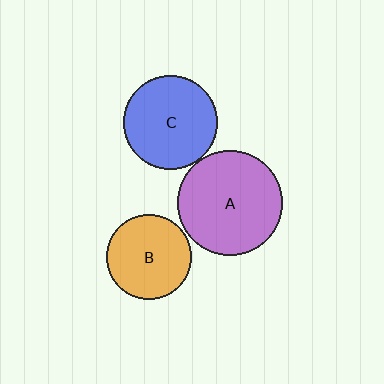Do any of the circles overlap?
No, none of the circles overlap.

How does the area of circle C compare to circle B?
Approximately 1.2 times.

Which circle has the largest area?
Circle A (purple).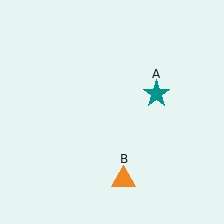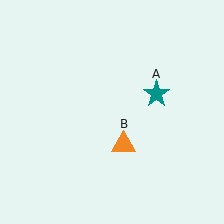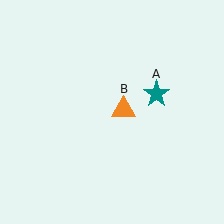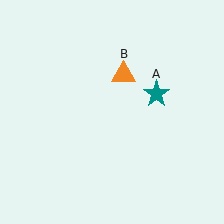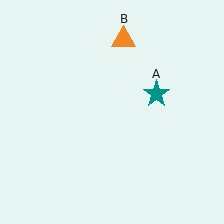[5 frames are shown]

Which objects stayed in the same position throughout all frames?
Teal star (object A) remained stationary.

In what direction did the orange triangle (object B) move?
The orange triangle (object B) moved up.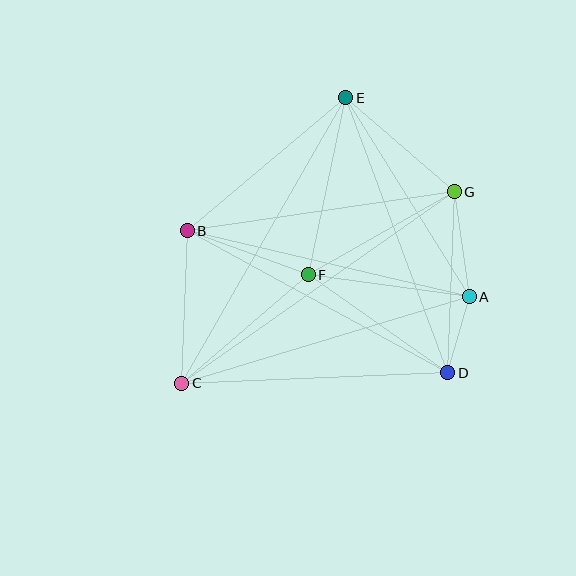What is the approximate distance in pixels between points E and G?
The distance between E and G is approximately 143 pixels.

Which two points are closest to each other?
Points A and D are closest to each other.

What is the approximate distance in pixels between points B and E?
The distance between B and E is approximately 207 pixels.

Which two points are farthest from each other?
Points C and G are farthest from each other.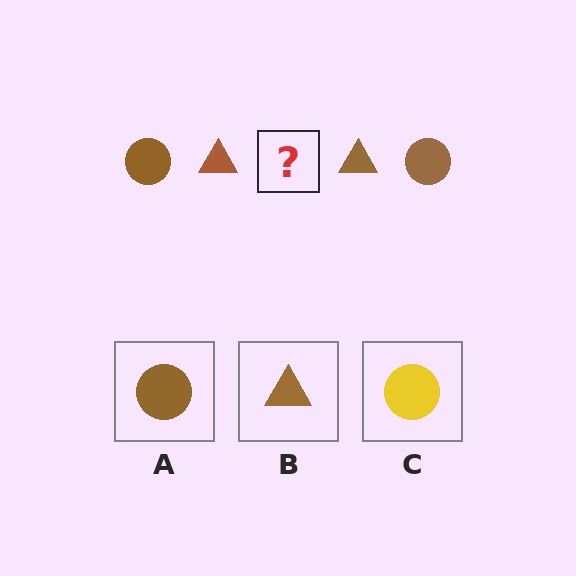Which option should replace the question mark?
Option A.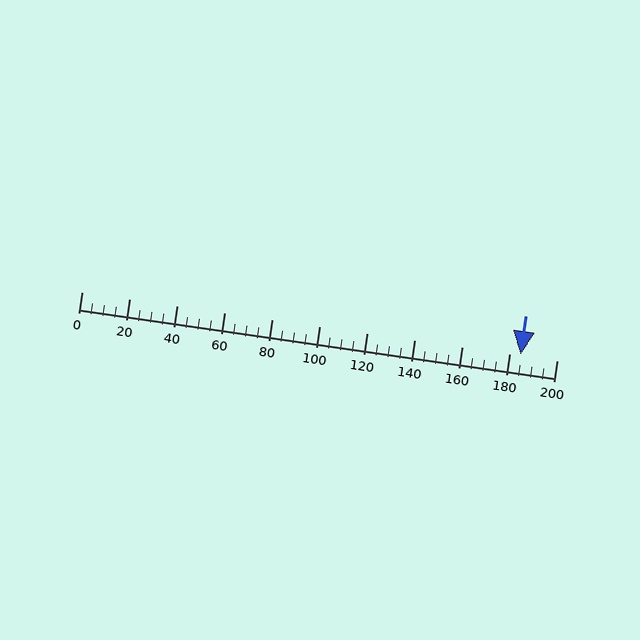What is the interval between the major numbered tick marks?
The major tick marks are spaced 20 units apart.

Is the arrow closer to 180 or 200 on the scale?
The arrow is closer to 180.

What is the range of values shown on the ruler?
The ruler shows values from 0 to 200.